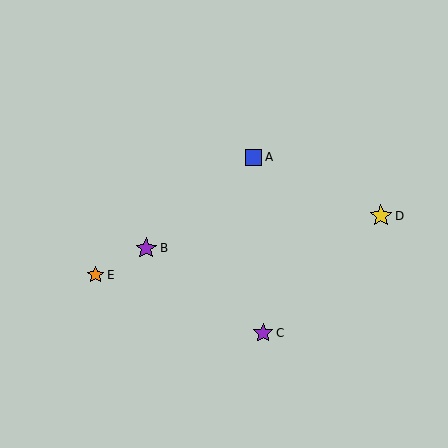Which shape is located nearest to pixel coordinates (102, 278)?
The orange star (labeled E) at (95, 275) is nearest to that location.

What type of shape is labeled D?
Shape D is a yellow star.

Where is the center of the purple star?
The center of the purple star is at (146, 248).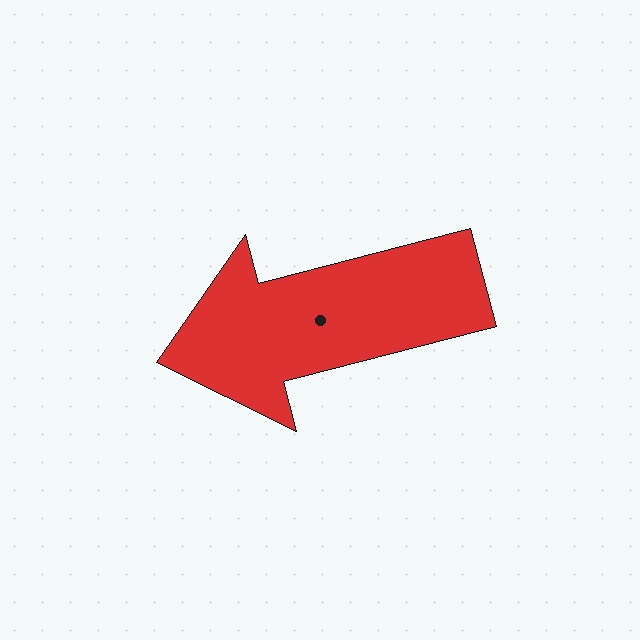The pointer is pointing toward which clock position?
Roughly 9 o'clock.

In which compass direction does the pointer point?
West.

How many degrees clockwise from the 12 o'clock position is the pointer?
Approximately 255 degrees.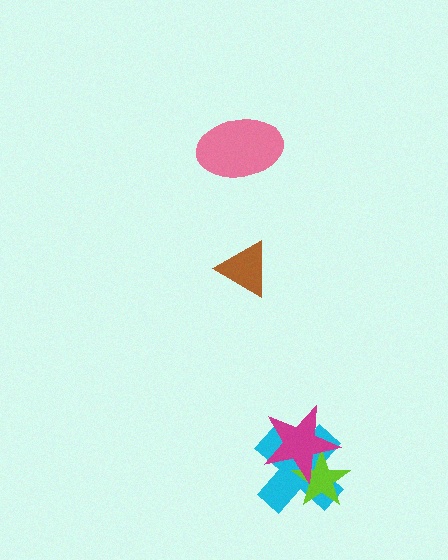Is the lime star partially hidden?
Yes, it is partially covered by another shape.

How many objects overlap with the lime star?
2 objects overlap with the lime star.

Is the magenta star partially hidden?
No, no other shape covers it.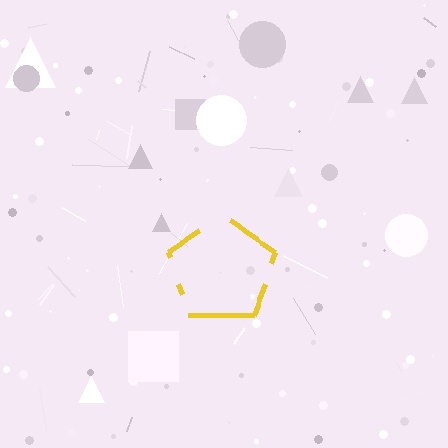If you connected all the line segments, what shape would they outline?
They would outline a pentagon.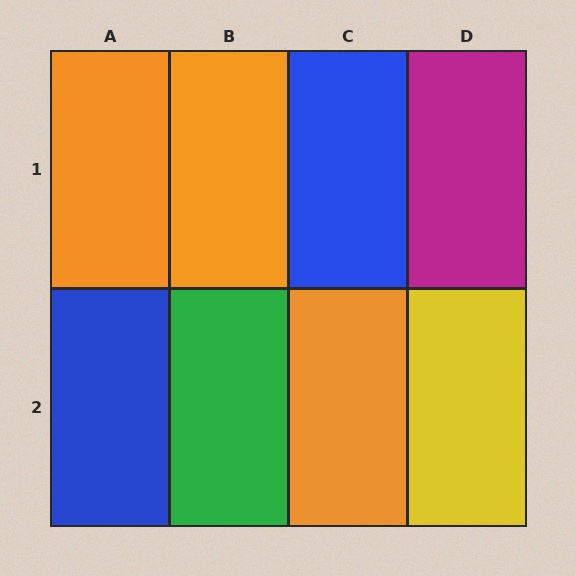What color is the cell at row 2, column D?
Yellow.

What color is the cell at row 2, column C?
Orange.